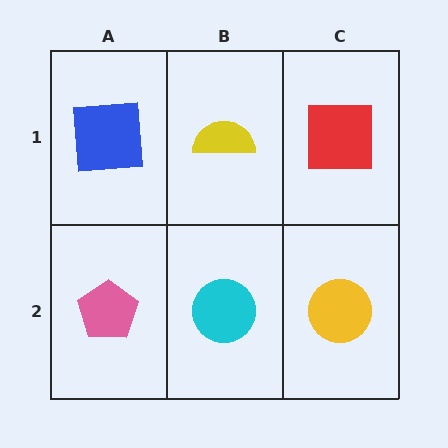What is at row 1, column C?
A red square.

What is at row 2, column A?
A pink pentagon.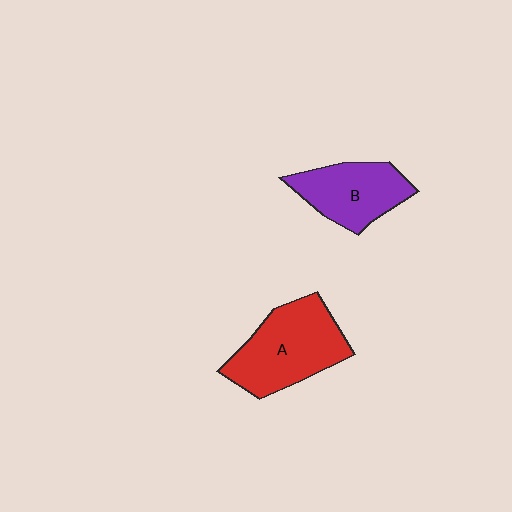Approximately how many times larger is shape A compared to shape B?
Approximately 1.3 times.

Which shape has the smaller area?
Shape B (purple).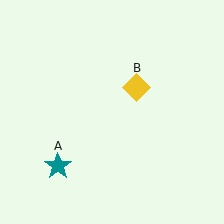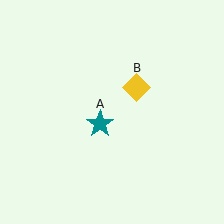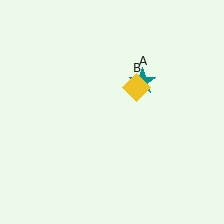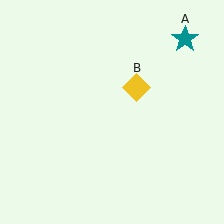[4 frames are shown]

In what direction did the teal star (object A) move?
The teal star (object A) moved up and to the right.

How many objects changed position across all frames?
1 object changed position: teal star (object A).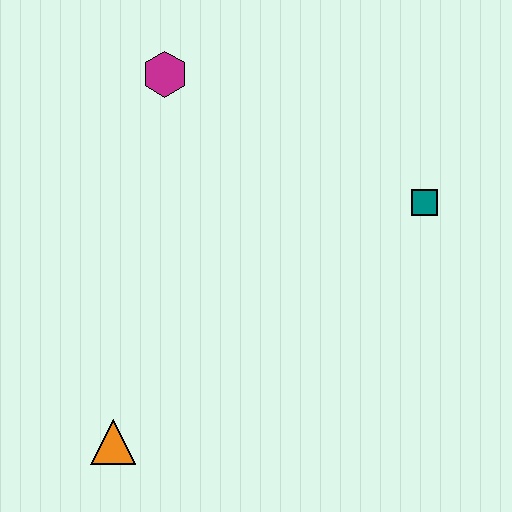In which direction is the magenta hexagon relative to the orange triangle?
The magenta hexagon is above the orange triangle.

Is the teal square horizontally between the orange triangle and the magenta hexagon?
No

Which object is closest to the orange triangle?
The magenta hexagon is closest to the orange triangle.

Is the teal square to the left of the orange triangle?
No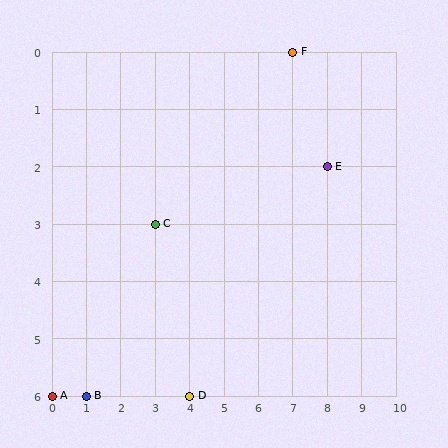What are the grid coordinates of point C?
Point C is at grid coordinates (3, 3).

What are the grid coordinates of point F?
Point F is at grid coordinates (7, 0).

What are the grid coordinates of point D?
Point D is at grid coordinates (4, 6).